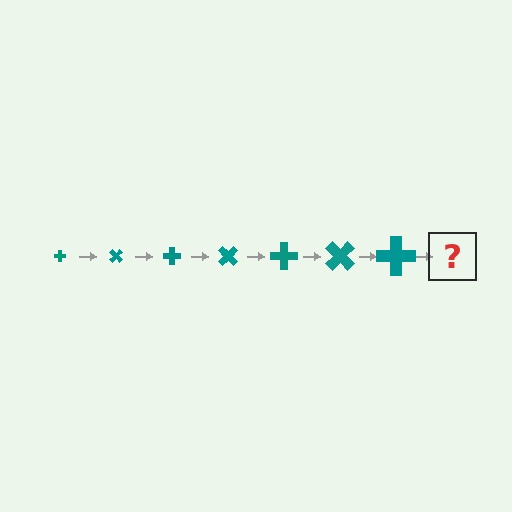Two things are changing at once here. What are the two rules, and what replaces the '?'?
The two rules are that the cross grows larger each step and it rotates 45 degrees each step. The '?' should be a cross, larger than the previous one and rotated 315 degrees from the start.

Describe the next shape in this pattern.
It should be a cross, larger than the previous one and rotated 315 degrees from the start.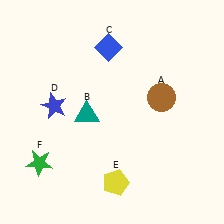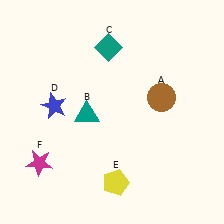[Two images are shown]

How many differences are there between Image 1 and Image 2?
There are 2 differences between the two images.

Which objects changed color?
C changed from blue to teal. F changed from green to magenta.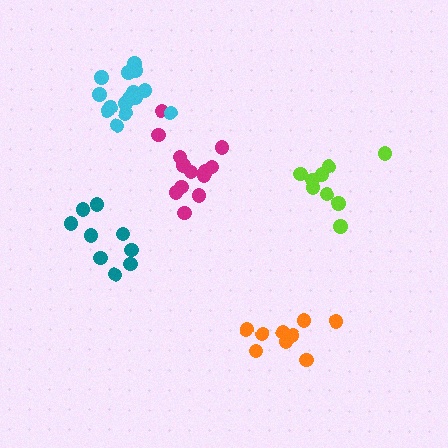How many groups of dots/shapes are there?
There are 5 groups.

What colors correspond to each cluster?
The clusters are colored: lime, teal, magenta, orange, cyan.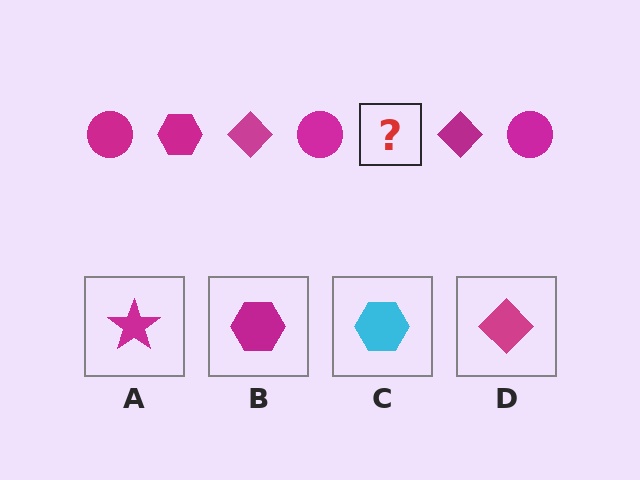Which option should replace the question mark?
Option B.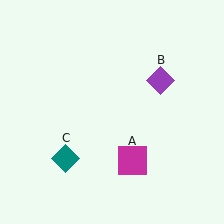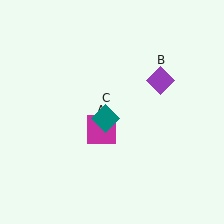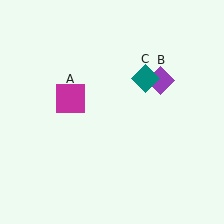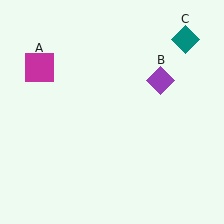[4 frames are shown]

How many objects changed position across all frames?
2 objects changed position: magenta square (object A), teal diamond (object C).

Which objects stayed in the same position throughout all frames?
Purple diamond (object B) remained stationary.